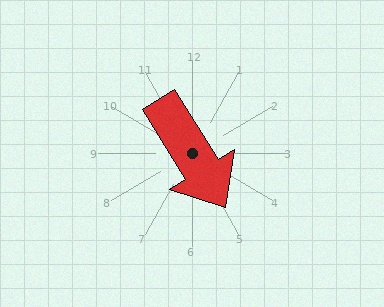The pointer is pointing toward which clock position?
Roughly 5 o'clock.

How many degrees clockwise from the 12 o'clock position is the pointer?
Approximately 148 degrees.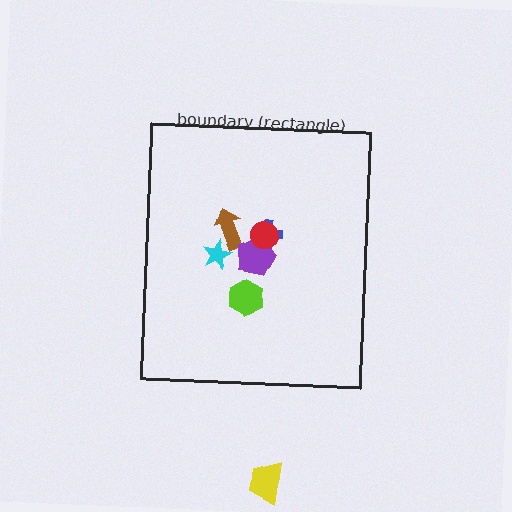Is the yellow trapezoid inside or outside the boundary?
Outside.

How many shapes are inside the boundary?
6 inside, 1 outside.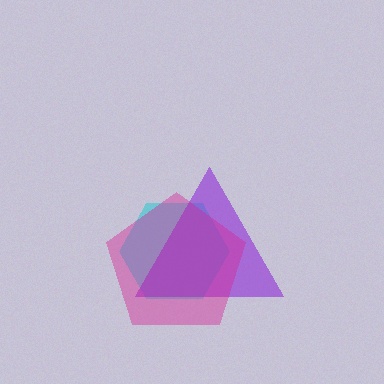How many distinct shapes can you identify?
There are 3 distinct shapes: a cyan hexagon, a purple triangle, a magenta pentagon.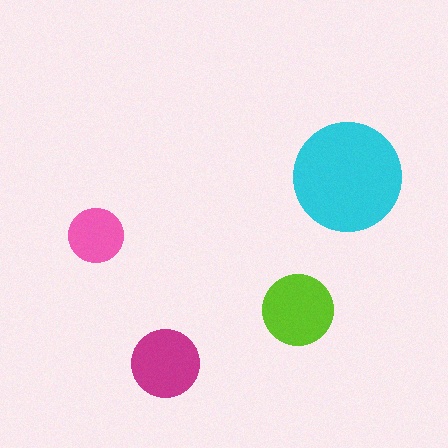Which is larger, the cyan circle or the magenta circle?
The cyan one.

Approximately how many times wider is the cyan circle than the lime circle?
About 1.5 times wider.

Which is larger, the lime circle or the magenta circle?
The lime one.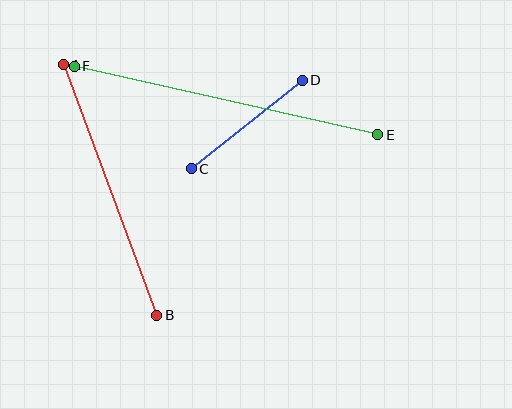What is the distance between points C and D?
The distance is approximately 142 pixels.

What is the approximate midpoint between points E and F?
The midpoint is at approximately (226, 100) pixels.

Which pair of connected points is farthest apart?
Points E and F are farthest apart.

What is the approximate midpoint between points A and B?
The midpoint is at approximately (110, 190) pixels.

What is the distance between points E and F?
The distance is approximately 311 pixels.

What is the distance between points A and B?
The distance is approximately 268 pixels.